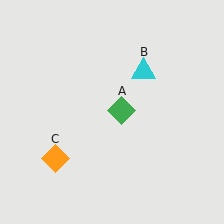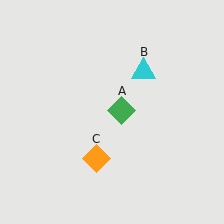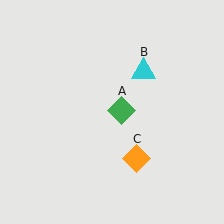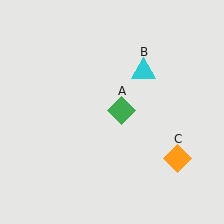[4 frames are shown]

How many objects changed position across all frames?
1 object changed position: orange diamond (object C).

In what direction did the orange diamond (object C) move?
The orange diamond (object C) moved right.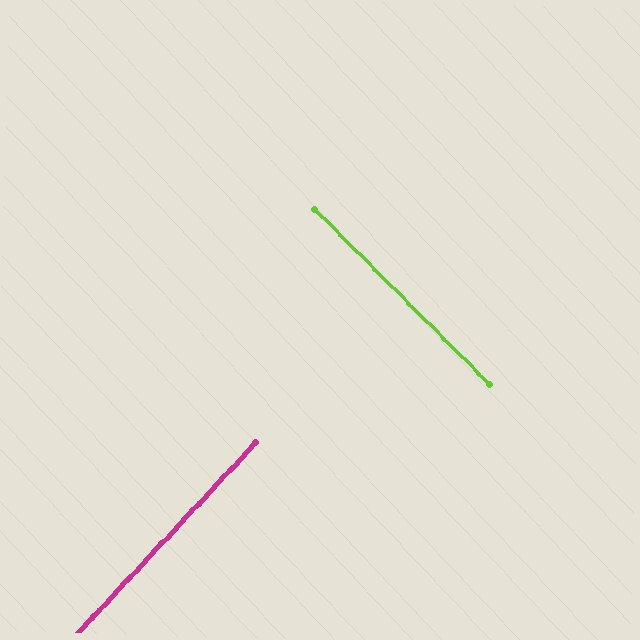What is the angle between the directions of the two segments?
Approximately 88 degrees.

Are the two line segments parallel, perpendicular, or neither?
Perpendicular — they meet at approximately 88°.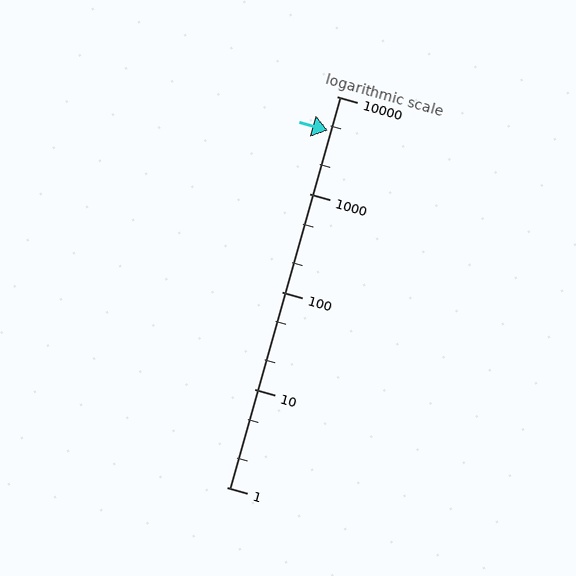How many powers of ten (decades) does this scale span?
The scale spans 4 decades, from 1 to 10000.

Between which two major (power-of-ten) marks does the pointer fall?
The pointer is between 1000 and 10000.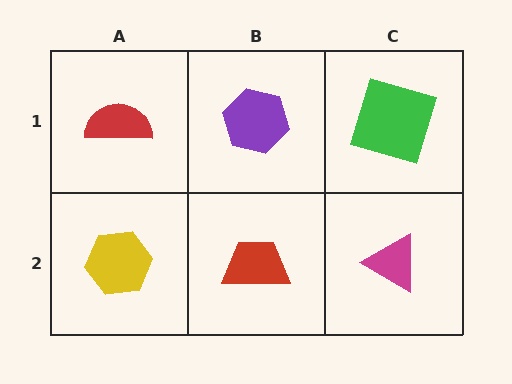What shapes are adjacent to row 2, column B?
A purple hexagon (row 1, column B), a yellow hexagon (row 2, column A), a magenta triangle (row 2, column C).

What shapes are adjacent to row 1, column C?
A magenta triangle (row 2, column C), a purple hexagon (row 1, column B).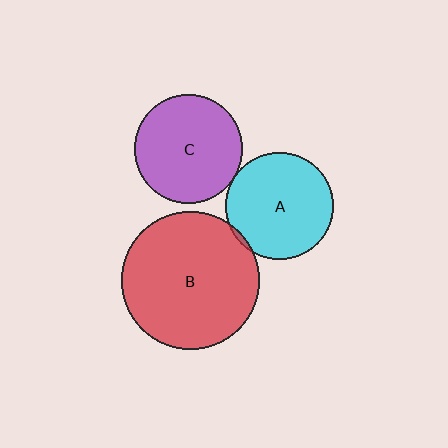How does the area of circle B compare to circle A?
Approximately 1.7 times.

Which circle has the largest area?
Circle B (red).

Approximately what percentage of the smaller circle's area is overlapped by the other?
Approximately 5%.